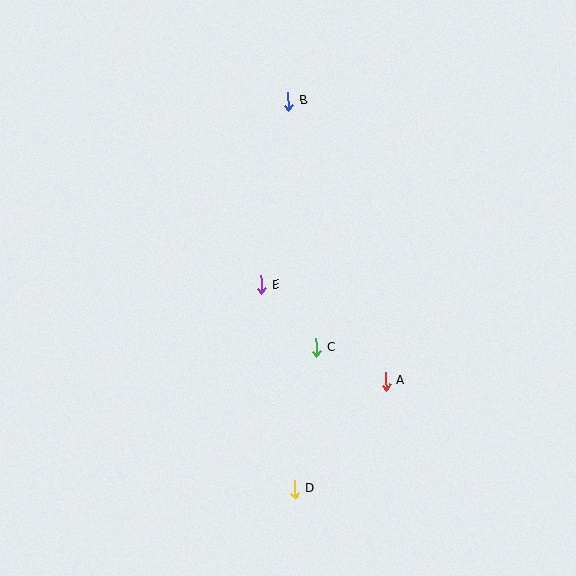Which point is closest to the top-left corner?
Point B is closest to the top-left corner.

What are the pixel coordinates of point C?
Point C is at (316, 347).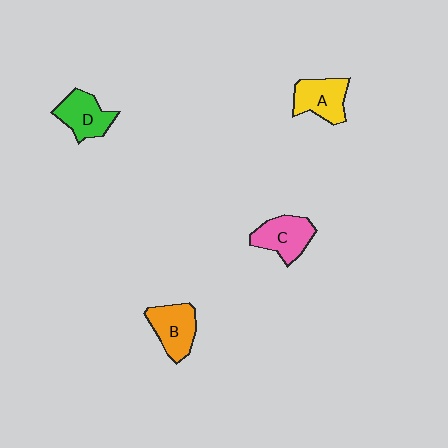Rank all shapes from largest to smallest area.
From largest to smallest: B (orange), C (pink), A (yellow), D (green).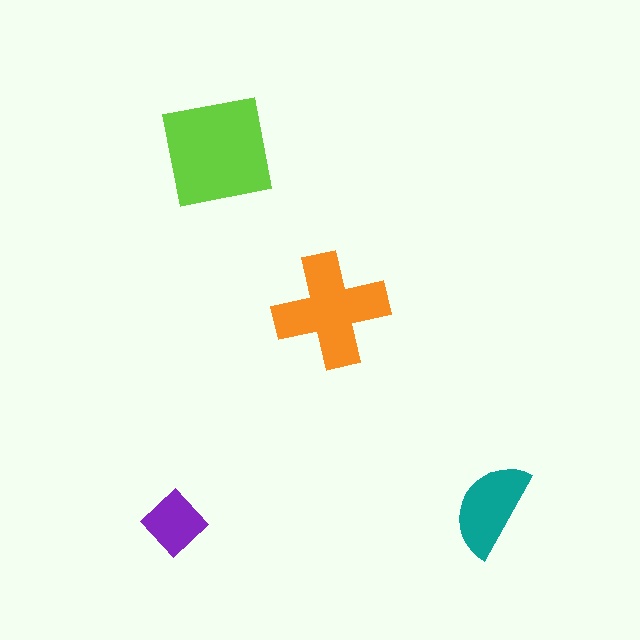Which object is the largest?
The lime square.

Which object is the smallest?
The purple diamond.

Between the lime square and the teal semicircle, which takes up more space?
The lime square.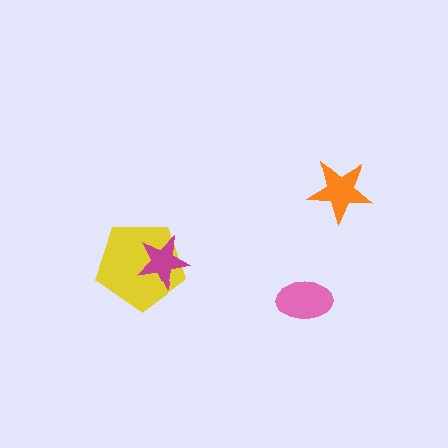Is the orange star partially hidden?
No, no other shape covers it.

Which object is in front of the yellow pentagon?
The magenta star is in front of the yellow pentagon.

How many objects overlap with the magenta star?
1 object overlaps with the magenta star.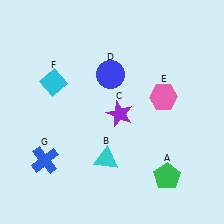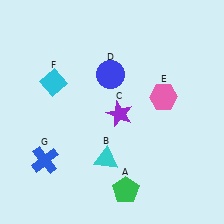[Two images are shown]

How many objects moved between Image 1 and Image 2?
1 object moved between the two images.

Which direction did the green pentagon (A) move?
The green pentagon (A) moved left.